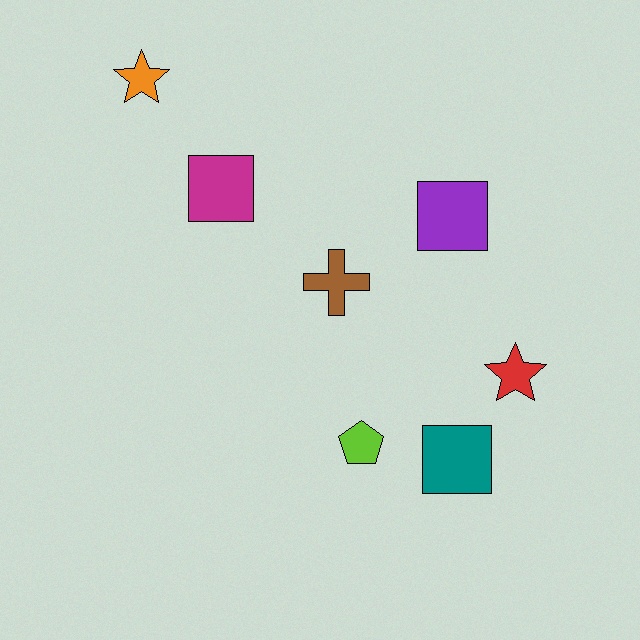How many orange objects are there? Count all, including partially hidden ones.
There is 1 orange object.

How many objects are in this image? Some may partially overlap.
There are 7 objects.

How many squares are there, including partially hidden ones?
There are 3 squares.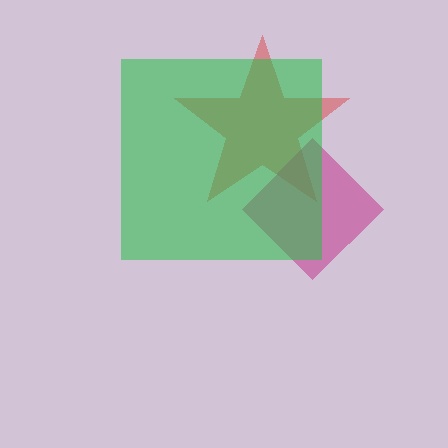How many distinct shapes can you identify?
There are 3 distinct shapes: a red star, a magenta diamond, a green square.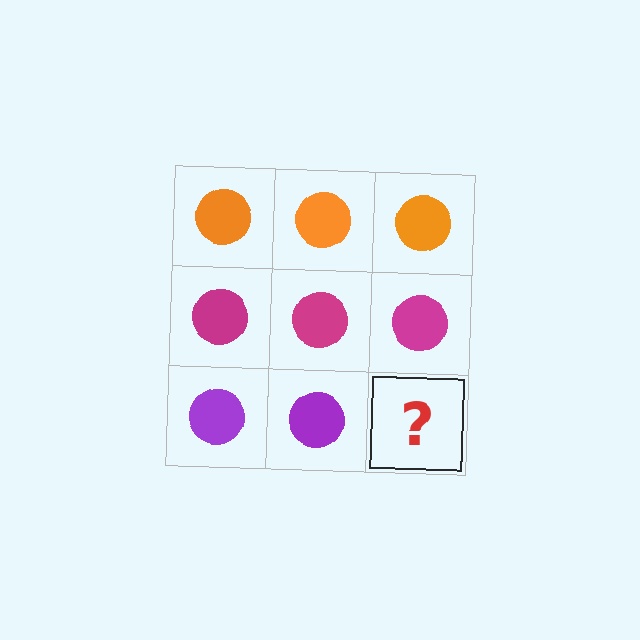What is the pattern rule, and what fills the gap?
The rule is that each row has a consistent color. The gap should be filled with a purple circle.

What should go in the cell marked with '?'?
The missing cell should contain a purple circle.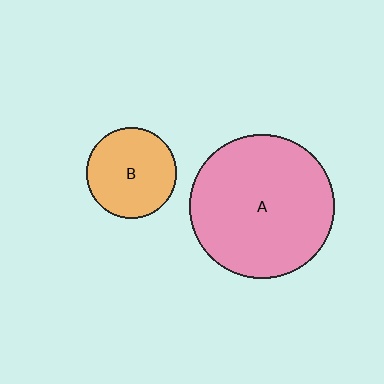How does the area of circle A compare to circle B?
Approximately 2.6 times.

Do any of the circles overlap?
No, none of the circles overlap.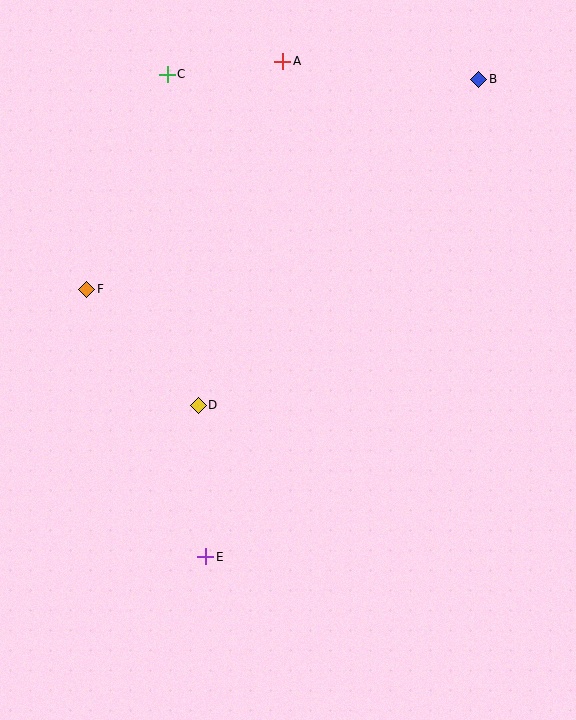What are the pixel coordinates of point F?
Point F is at (87, 289).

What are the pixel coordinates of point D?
Point D is at (198, 405).